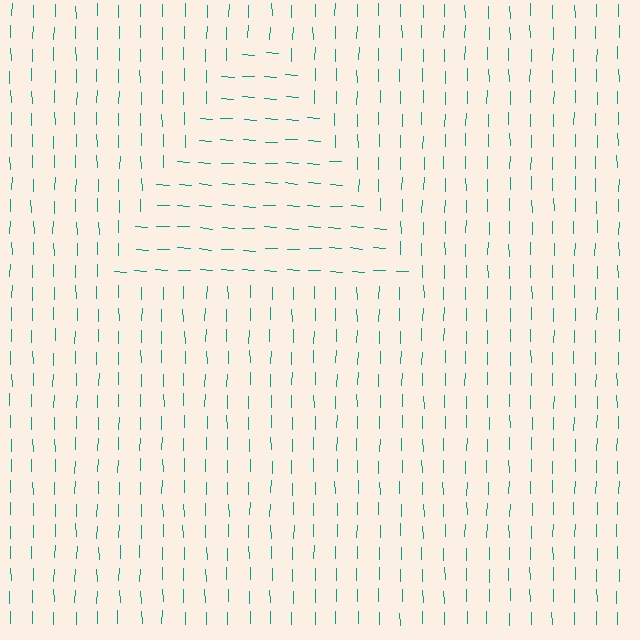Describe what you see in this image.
The image is filled with small teal line segments. A triangle region in the image has lines oriented differently from the surrounding lines, creating a visible texture boundary.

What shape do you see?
I see a triangle.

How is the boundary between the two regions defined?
The boundary is defined purely by a change in line orientation (approximately 87 degrees difference). All lines are the same color and thickness.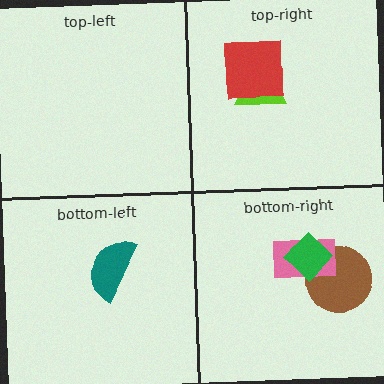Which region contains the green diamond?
The bottom-right region.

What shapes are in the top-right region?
The lime triangle, the red square.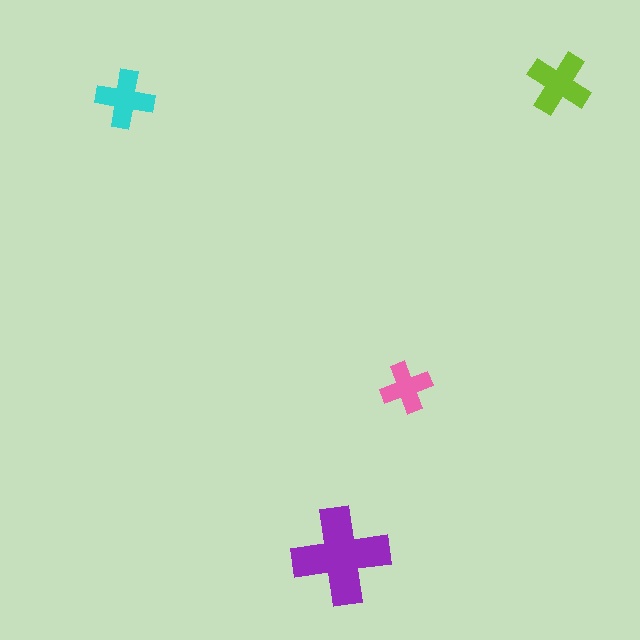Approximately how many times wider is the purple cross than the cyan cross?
About 1.5 times wider.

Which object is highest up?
The lime cross is topmost.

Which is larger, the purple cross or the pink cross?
The purple one.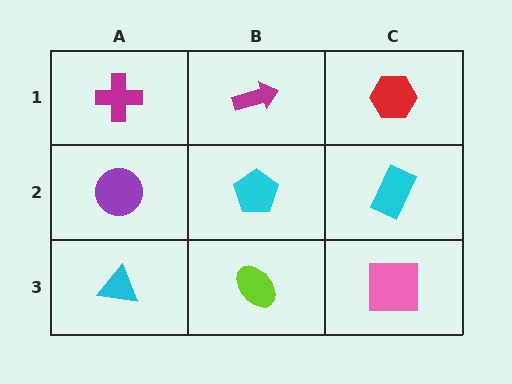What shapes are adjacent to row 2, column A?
A magenta cross (row 1, column A), a cyan triangle (row 3, column A), a cyan pentagon (row 2, column B).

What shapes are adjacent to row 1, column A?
A purple circle (row 2, column A), a magenta arrow (row 1, column B).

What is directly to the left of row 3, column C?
A lime ellipse.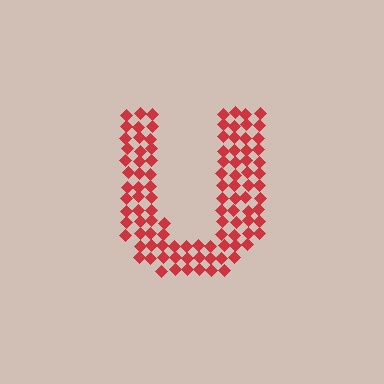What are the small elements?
The small elements are diamonds.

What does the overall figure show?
The overall figure shows the letter U.